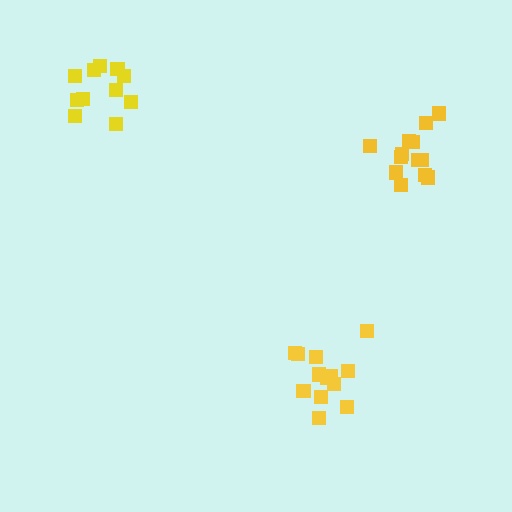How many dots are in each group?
Group 1: 13 dots, Group 2: 13 dots, Group 3: 11 dots (37 total).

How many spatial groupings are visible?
There are 3 spatial groupings.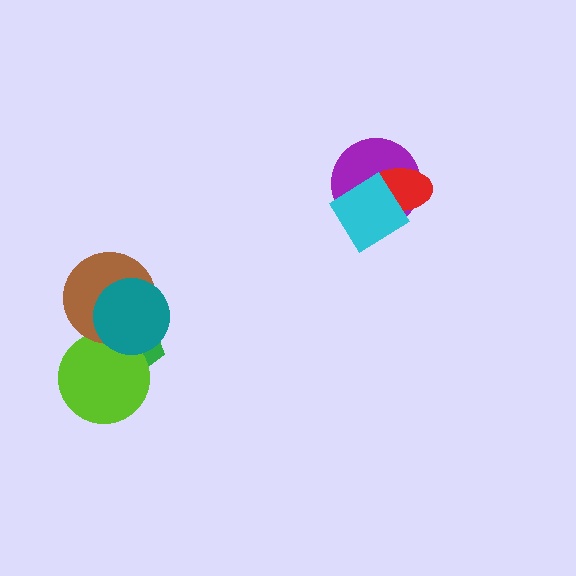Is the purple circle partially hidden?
Yes, it is partially covered by another shape.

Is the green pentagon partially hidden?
Yes, it is partially covered by another shape.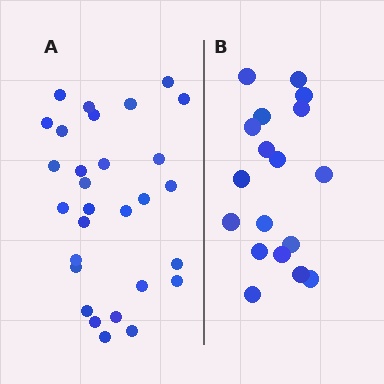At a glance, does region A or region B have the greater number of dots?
Region A (the left region) has more dots.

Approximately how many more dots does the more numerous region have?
Region A has roughly 12 or so more dots than region B.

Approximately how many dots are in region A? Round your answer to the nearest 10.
About 30 dots. (The exact count is 29, which rounds to 30.)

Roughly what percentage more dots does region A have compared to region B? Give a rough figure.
About 60% more.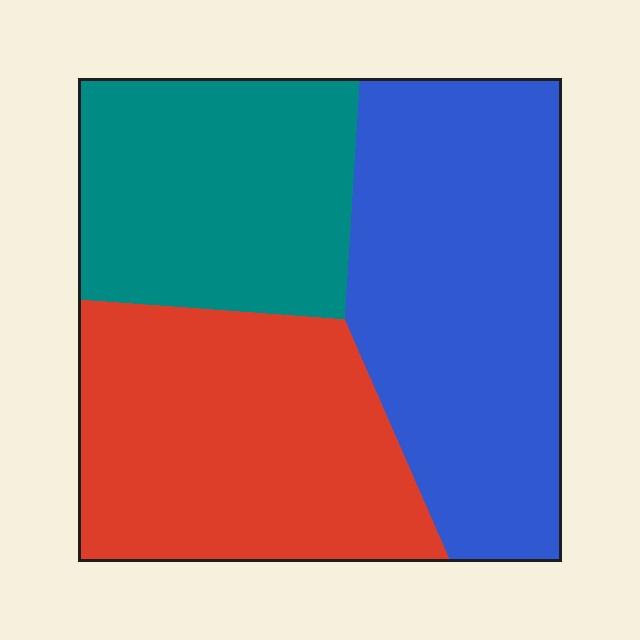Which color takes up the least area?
Teal, at roughly 25%.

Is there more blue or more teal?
Blue.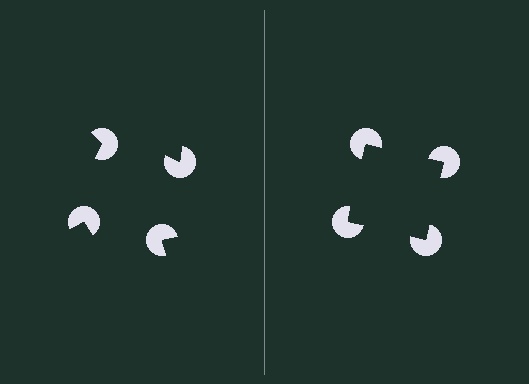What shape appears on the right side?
An illusory square.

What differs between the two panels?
The pac-man discs are positioned identically on both sides; only the wedge orientations differ. On the right they align to a square; on the left they are misaligned.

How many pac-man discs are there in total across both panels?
8 — 4 on each side.